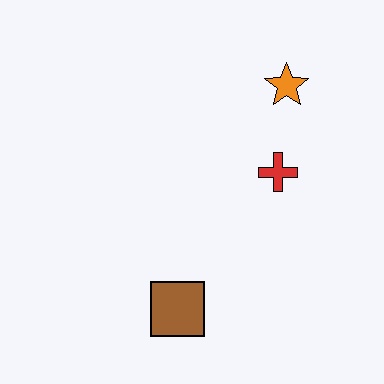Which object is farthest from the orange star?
The brown square is farthest from the orange star.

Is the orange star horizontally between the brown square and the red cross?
No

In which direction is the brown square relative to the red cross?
The brown square is below the red cross.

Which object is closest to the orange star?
The red cross is closest to the orange star.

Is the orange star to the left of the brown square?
No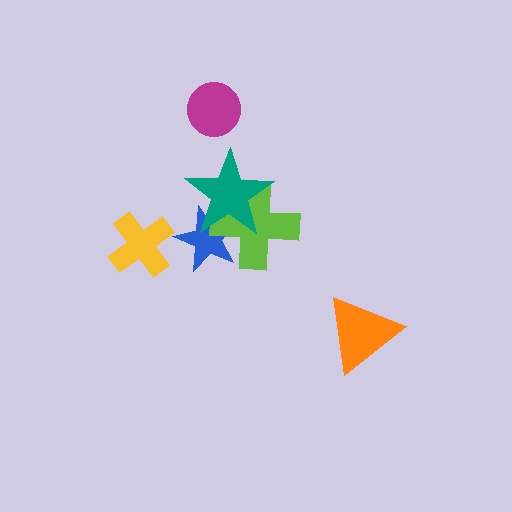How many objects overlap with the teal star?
2 objects overlap with the teal star.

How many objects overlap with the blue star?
2 objects overlap with the blue star.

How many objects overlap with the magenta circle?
0 objects overlap with the magenta circle.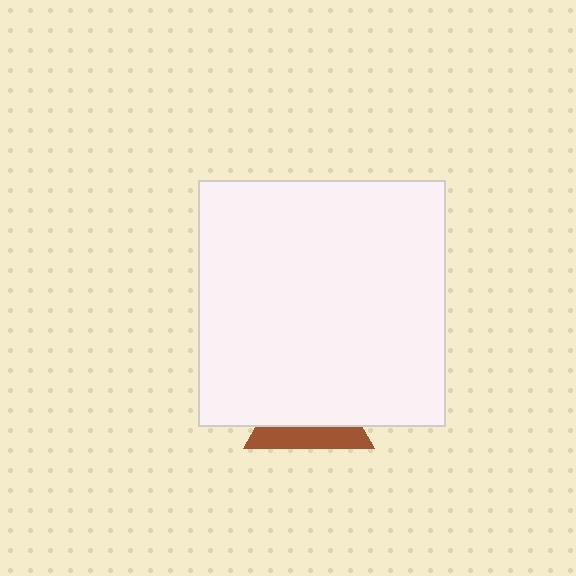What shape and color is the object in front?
The object in front is a white rectangle.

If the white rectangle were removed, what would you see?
You would see the complete brown triangle.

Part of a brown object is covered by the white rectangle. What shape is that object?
It is a triangle.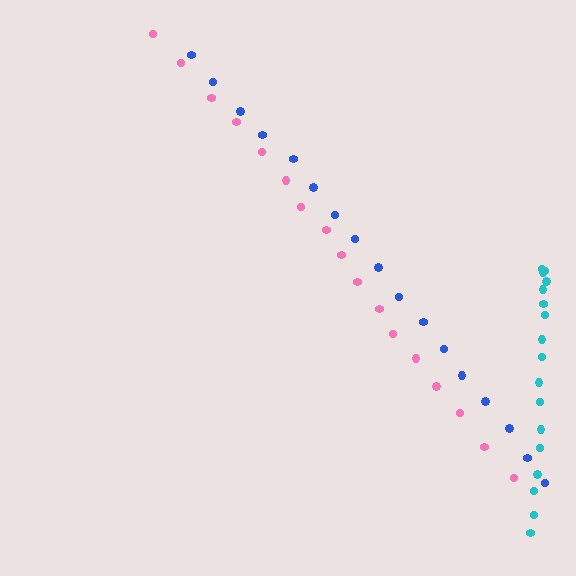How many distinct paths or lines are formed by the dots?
There are 3 distinct paths.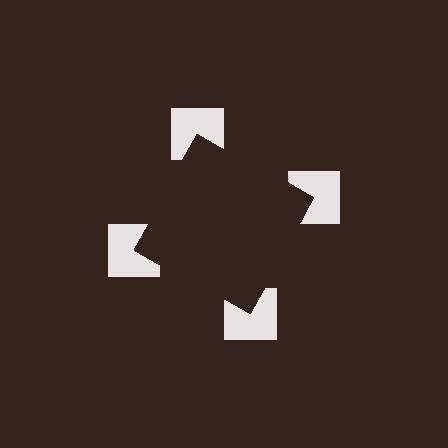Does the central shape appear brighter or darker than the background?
It typically appears slightly darker than the background, even though no actual brightness change is drawn.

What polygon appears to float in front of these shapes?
An illusory square — its edges are inferred from the aligned wedge cuts in the notched squares, not physically drawn.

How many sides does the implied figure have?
4 sides.